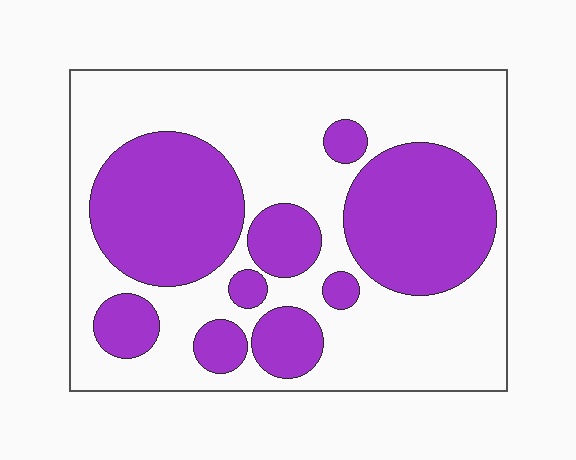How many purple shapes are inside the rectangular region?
9.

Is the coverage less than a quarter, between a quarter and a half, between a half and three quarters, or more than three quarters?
Between a quarter and a half.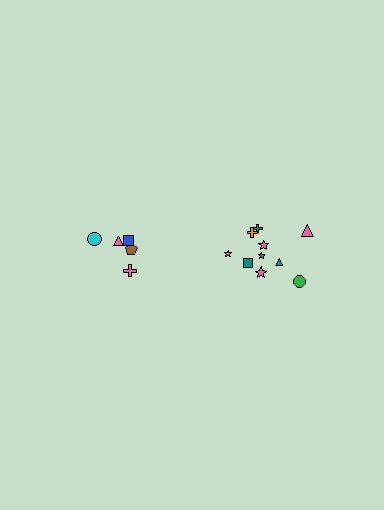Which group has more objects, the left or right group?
The right group.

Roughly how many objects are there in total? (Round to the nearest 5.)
Roughly 15 objects in total.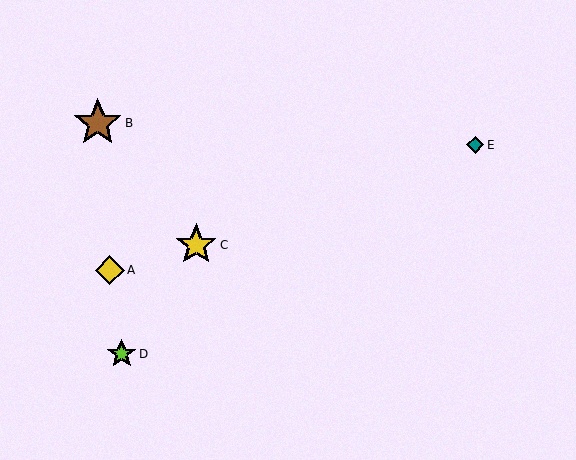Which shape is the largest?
The brown star (labeled B) is the largest.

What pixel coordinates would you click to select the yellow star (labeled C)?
Click at (196, 245) to select the yellow star C.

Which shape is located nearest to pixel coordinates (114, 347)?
The lime star (labeled D) at (122, 354) is nearest to that location.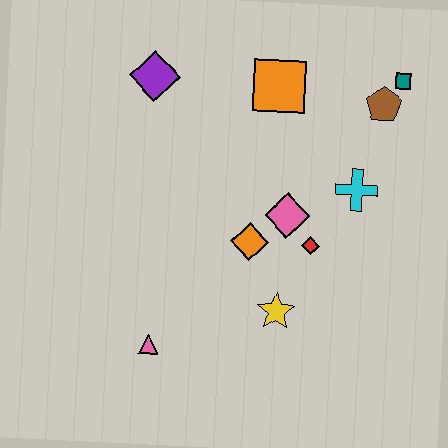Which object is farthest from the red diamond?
The purple diamond is farthest from the red diamond.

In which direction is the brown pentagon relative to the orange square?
The brown pentagon is to the right of the orange square.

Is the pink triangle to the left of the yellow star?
Yes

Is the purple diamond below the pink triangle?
No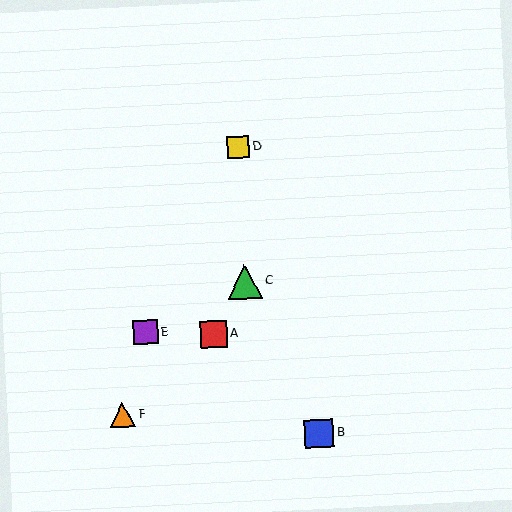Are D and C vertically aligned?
Yes, both are at x≈238.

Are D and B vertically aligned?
No, D is at x≈238 and B is at x≈319.